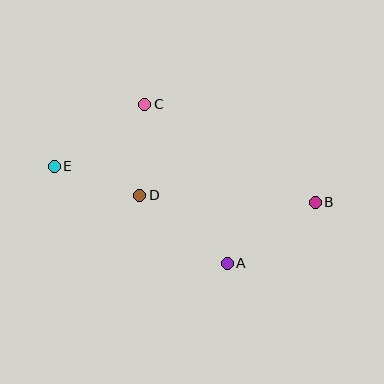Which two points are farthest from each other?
Points B and E are farthest from each other.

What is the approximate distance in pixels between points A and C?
The distance between A and C is approximately 179 pixels.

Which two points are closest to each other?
Points D and E are closest to each other.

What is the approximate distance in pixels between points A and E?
The distance between A and E is approximately 198 pixels.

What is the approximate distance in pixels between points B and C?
The distance between B and C is approximately 197 pixels.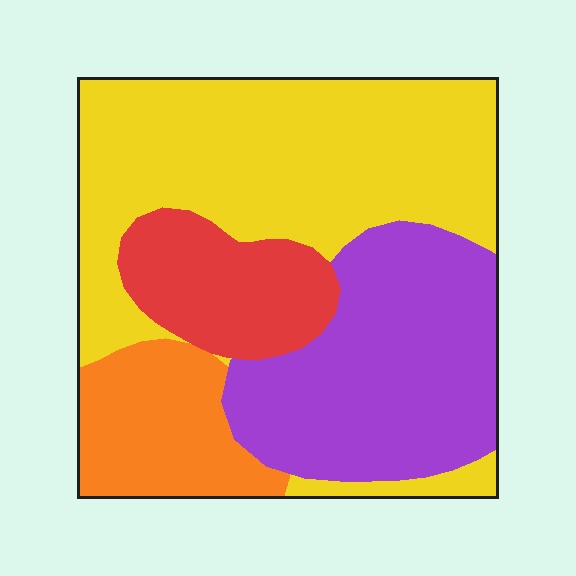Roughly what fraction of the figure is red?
Red covers about 15% of the figure.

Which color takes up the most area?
Yellow, at roughly 45%.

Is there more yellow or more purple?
Yellow.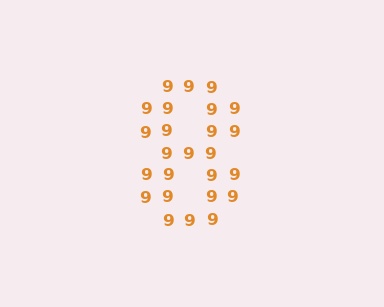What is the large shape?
The large shape is the digit 8.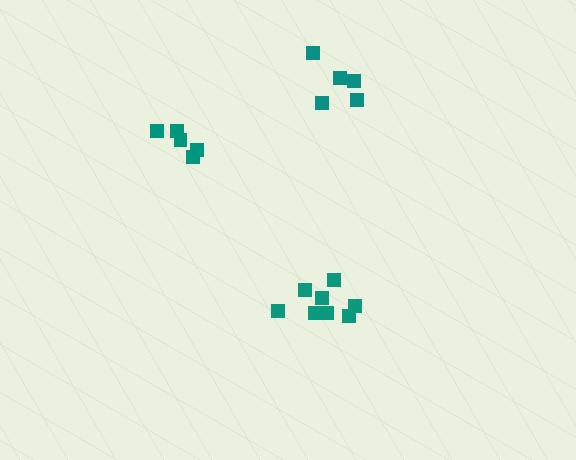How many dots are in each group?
Group 1: 5 dots, Group 2: 5 dots, Group 3: 8 dots (18 total).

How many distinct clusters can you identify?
There are 3 distinct clusters.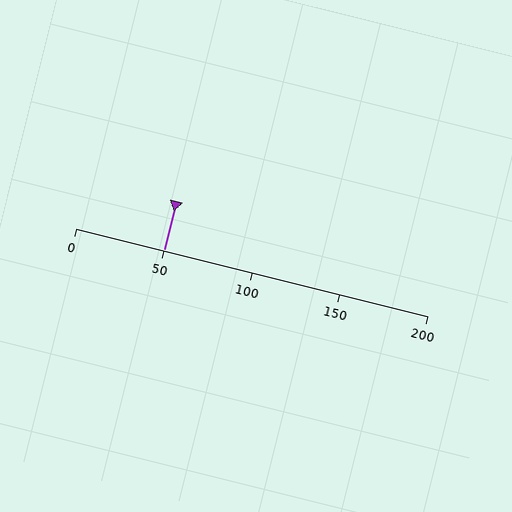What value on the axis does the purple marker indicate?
The marker indicates approximately 50.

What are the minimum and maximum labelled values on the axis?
The axis runs from 0 to 200.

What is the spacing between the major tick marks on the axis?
The major ticks are spaced 50 apart.